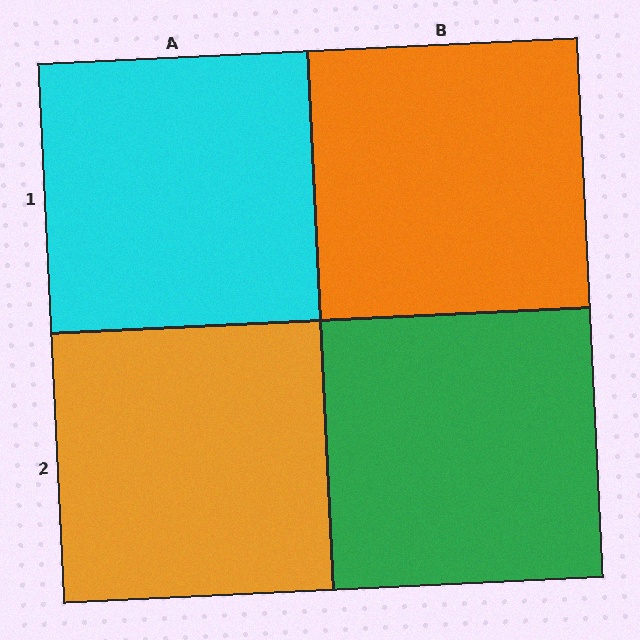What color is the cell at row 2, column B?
Green.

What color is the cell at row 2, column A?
Orange.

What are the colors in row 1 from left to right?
Cyan, orange.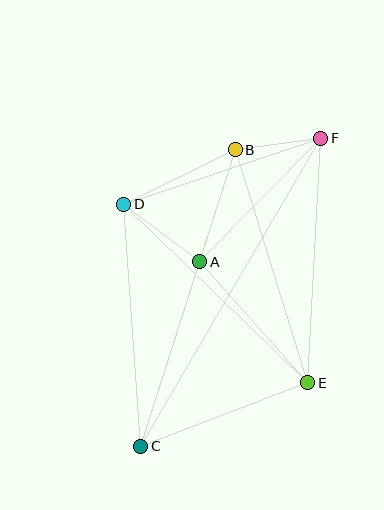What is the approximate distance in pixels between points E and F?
The distance between E and F is approximately 245 pixels.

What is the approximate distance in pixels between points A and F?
The distance between A and F is approximately 173 pixels.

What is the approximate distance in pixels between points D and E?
The distance between D and E is approximately 257 pixels.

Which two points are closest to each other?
Points B and F are closest to each other.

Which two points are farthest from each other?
Points C and F are farthest from each other.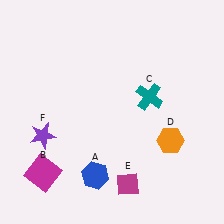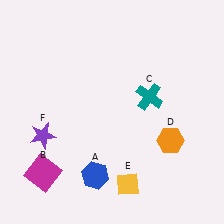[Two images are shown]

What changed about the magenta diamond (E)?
In Image 1, E is magenta. In Image 2, it changed to yellow.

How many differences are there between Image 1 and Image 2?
There is 1 difference between the two images.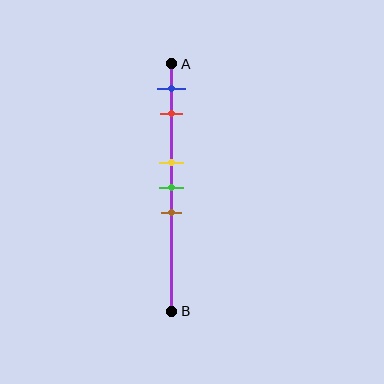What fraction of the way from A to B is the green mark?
The green mark is approximately 50% (0.5) of the way from A to B.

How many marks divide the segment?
There are 5 marks dividing the segment.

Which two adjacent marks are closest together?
The yellow and green marks are the closest adjacent pair.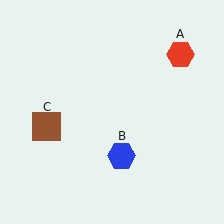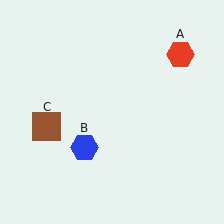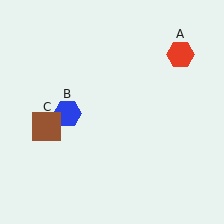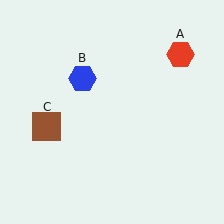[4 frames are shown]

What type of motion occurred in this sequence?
The blue hexagon (object B) rotated clockwise around the center of the scene.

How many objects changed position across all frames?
1 object changed position: blue hexagon (object B).